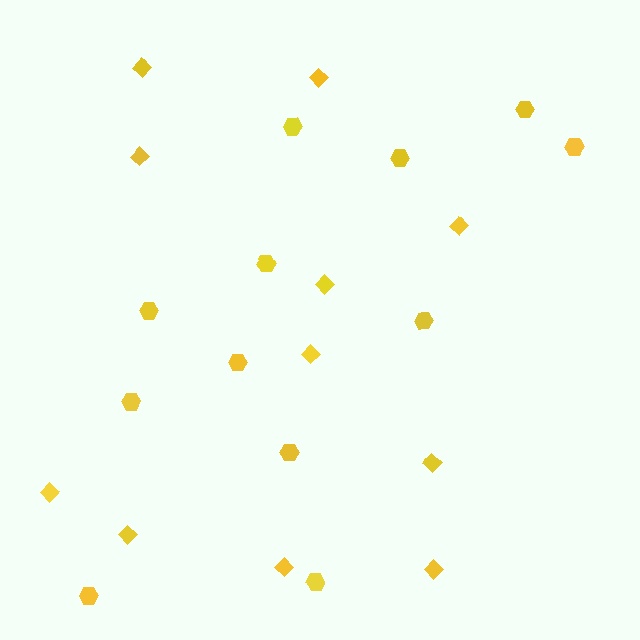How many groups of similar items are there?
There are 2 groups: one group of hexagons (12) and one group of diamonds (11).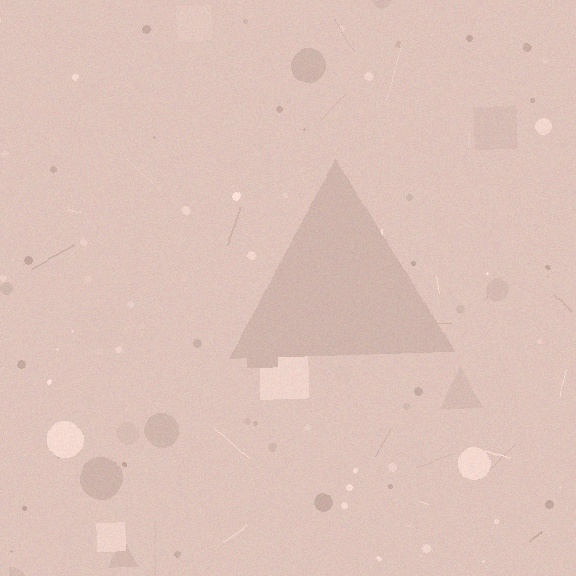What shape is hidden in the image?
A triangle is hidden in the image.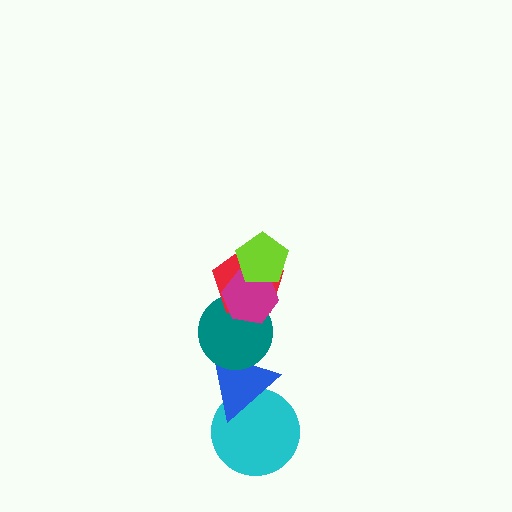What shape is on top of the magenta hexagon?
The lime pentagon is on top of the magenta hexagon.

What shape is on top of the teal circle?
The red pentagon is on top of the teal circle.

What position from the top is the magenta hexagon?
The magenta hexagon is 2nd from the top.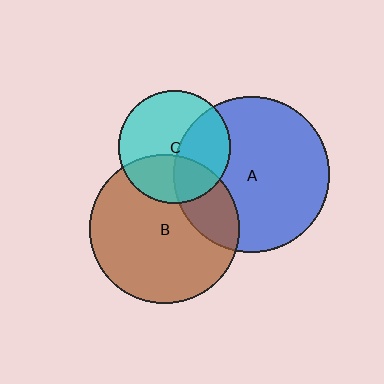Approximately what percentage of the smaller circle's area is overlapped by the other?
Approximately 35%.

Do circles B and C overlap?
Yes.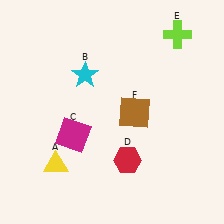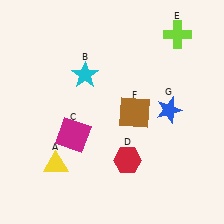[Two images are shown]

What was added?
A blue star (G) was added in Image 2.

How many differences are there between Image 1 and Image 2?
There is 1 difference between the two images.